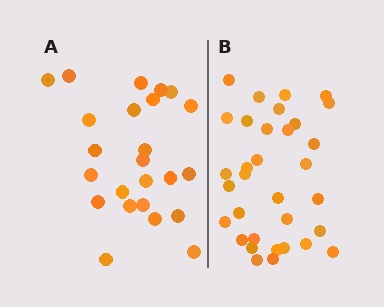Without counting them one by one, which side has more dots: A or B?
Region B (the right region) has more dots.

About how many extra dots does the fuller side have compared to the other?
Region B has roughly 8 or so more dots than region A.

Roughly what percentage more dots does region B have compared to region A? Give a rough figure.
About 40% more.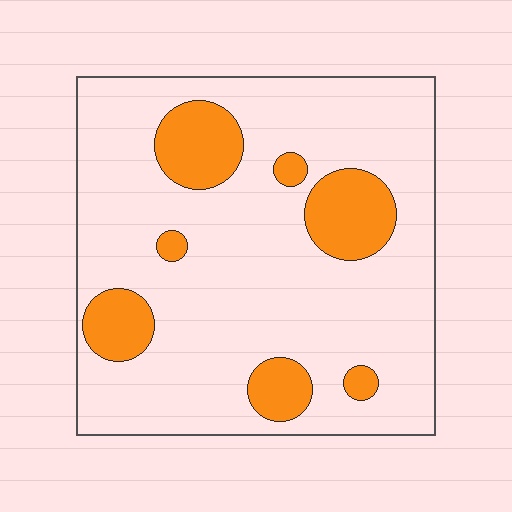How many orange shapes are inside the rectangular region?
7.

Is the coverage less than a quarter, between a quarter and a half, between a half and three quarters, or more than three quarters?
Less than a quarter.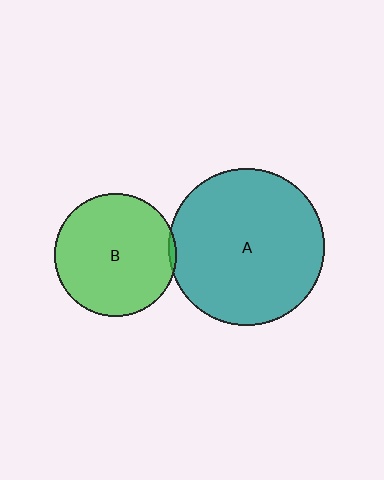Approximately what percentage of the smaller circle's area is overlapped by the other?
Approximately 5%.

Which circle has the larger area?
Circle A (teal).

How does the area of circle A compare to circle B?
Approximately 1.6 times.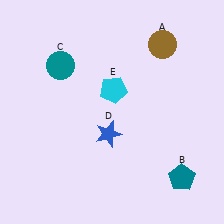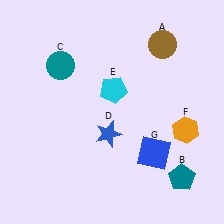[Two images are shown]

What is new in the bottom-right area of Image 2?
An orange hexagon (F) was added in the bottom-right area of Image 2.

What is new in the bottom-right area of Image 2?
A blue square (G) was added in the bottom-right area of Image 2.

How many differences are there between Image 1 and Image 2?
There are 2 differences between the two images.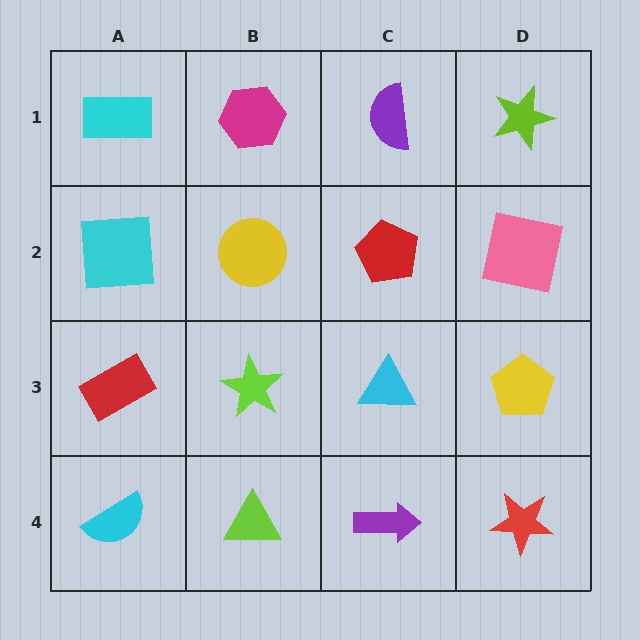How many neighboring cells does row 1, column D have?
2.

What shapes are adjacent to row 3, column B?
A yellow circle (row 2, column B), a lime triangle (row 4, column B), a red rectangle (row 3, column A), a cyan triangle (row 3, column C).